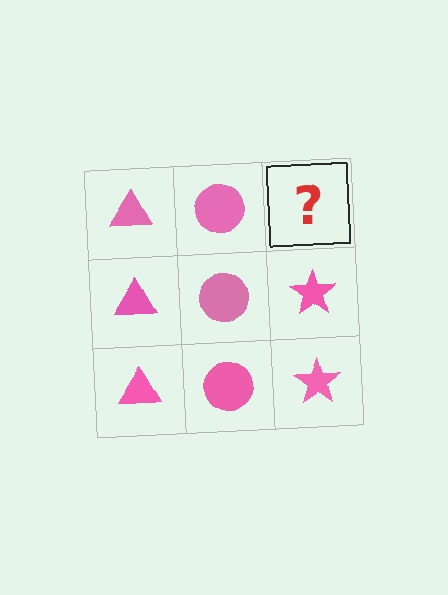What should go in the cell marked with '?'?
The missing cell should contain a pink star.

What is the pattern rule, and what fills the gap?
The rule is that each column has a consistent shape. The gap should be filled with a pink star.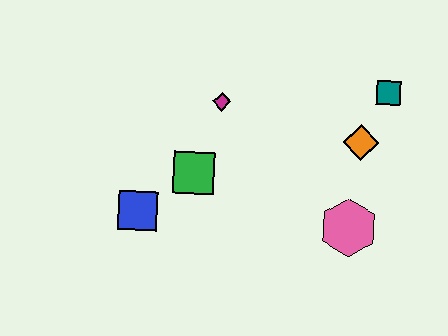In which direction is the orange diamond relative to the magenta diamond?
The orange diamond is to the right of the magenta diamond.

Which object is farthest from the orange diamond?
The blue square is farthest from the orange diamond.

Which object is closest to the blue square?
The green square is closest to the blue square.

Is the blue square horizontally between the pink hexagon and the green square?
No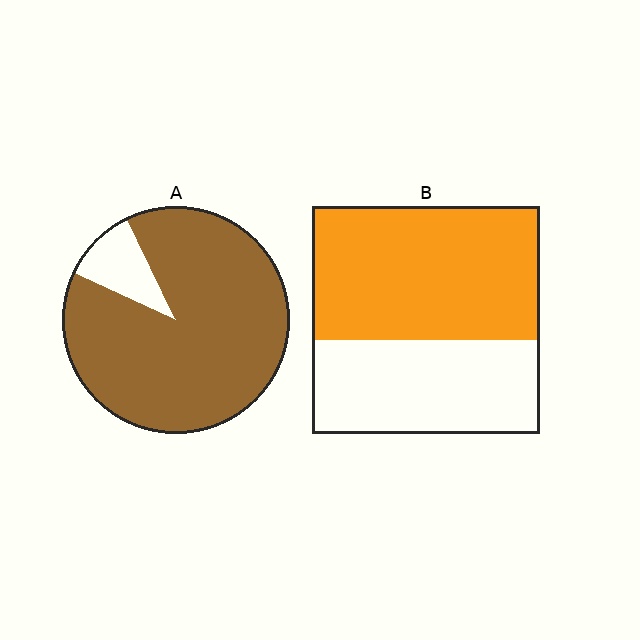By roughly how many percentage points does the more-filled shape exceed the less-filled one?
By roughly 30 percentage points (A over B).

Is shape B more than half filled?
Yes.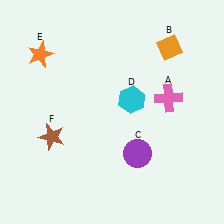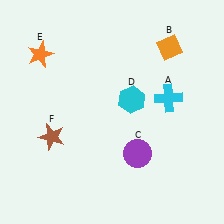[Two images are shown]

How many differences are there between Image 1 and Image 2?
There is 1 difference between the two images.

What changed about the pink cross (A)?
In Image 1, A is pink. In Image 2, it changed to cyan.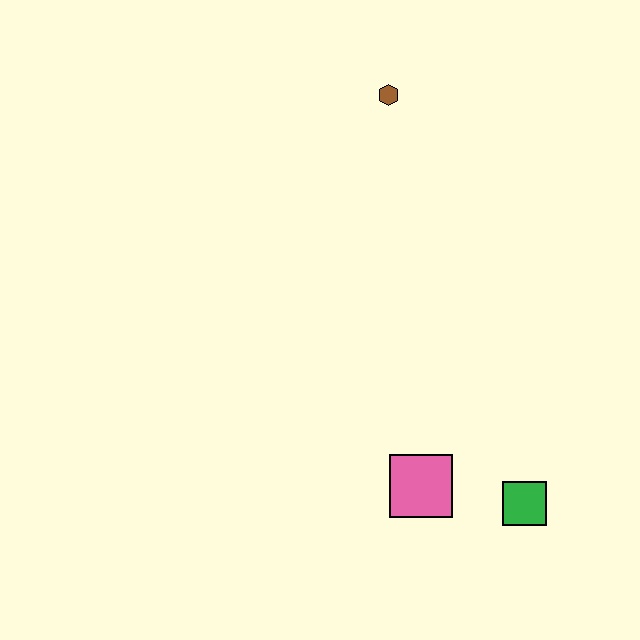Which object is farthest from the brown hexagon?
The green square is farthest from the brown hexagon.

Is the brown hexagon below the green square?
No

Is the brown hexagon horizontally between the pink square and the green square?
No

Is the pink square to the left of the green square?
Yes